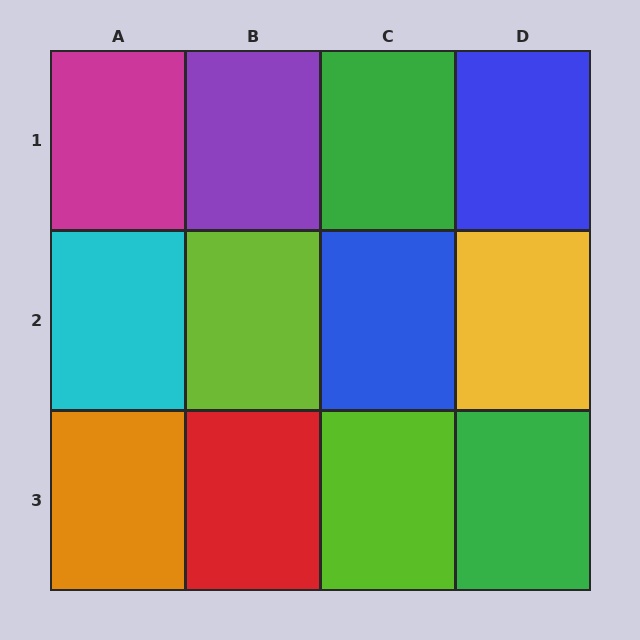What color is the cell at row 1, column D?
Blue.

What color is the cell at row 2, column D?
Yellow.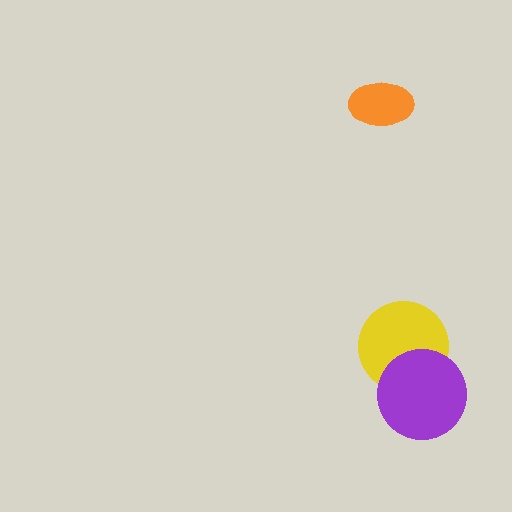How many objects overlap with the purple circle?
1 object overlaps with the purple circle.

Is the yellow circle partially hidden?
Yes, it is partially covered by another shape.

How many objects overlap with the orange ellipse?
0 objects overlap with the orange ellipse.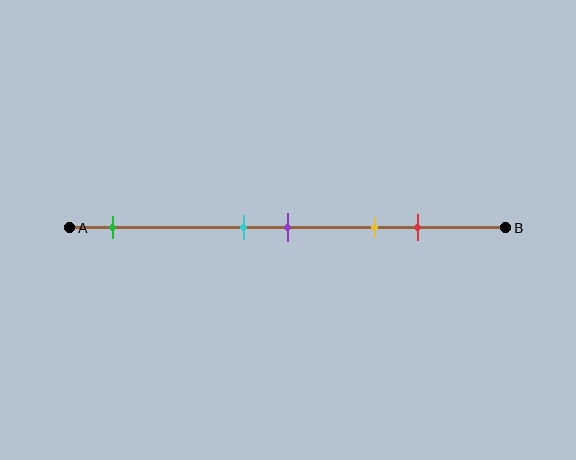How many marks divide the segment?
There are 5 marks dividing the segment.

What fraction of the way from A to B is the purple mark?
The purple mark is approximately 50% (0.5) of the way from A to B.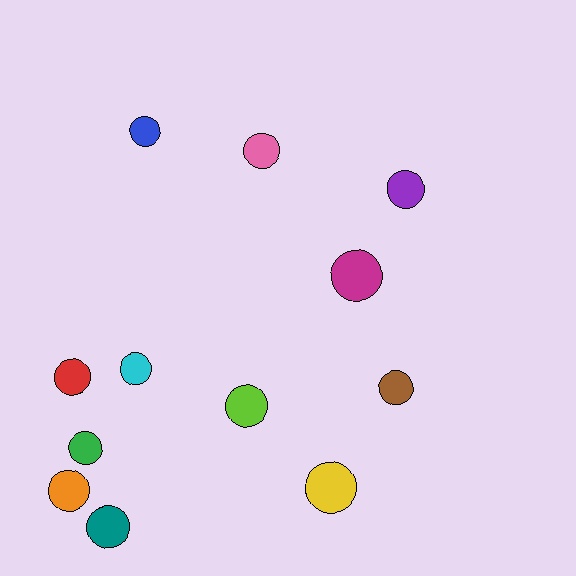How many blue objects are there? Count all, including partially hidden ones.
There is 1 blue object.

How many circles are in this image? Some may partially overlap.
There are 12 circles.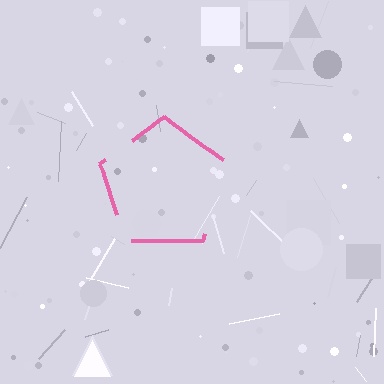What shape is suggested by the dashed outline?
The dashed outline suggests a pentagon.